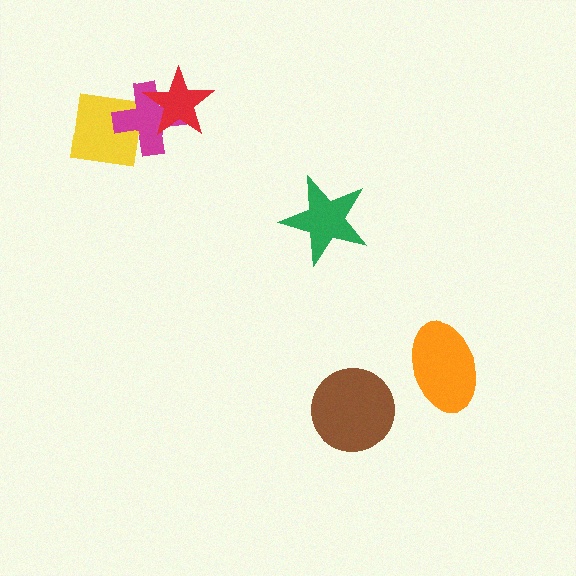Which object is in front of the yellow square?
The magenta cross is in front of the yellow square.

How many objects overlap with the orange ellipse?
0 objects overlap with the orange ellipse.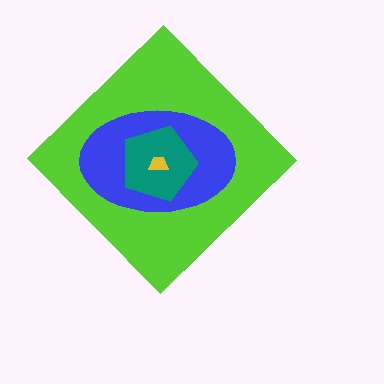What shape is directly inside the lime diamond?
The blue ellipse.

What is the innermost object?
The yellow trapezoid.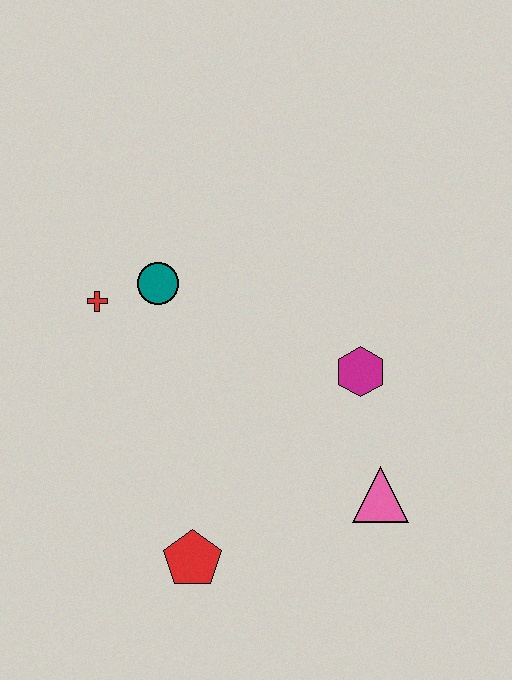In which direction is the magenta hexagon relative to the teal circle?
The magenta hexagon is to the right of the teal circle.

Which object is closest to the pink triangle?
The magenta hexagon is closest to the pink triangle.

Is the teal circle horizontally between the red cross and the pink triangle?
Yes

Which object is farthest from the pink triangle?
The red cross is farthest from the pink triangle.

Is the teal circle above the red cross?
Yes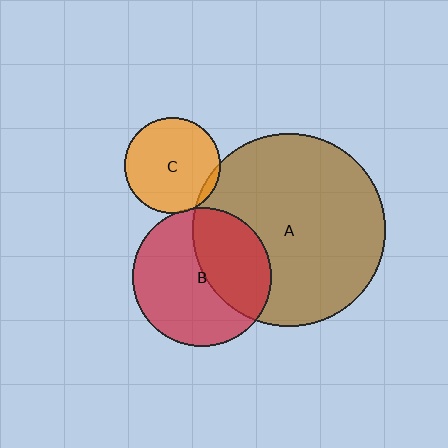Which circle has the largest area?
Circle A (brown).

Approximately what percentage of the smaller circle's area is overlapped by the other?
Approximately 40%.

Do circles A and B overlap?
Yes.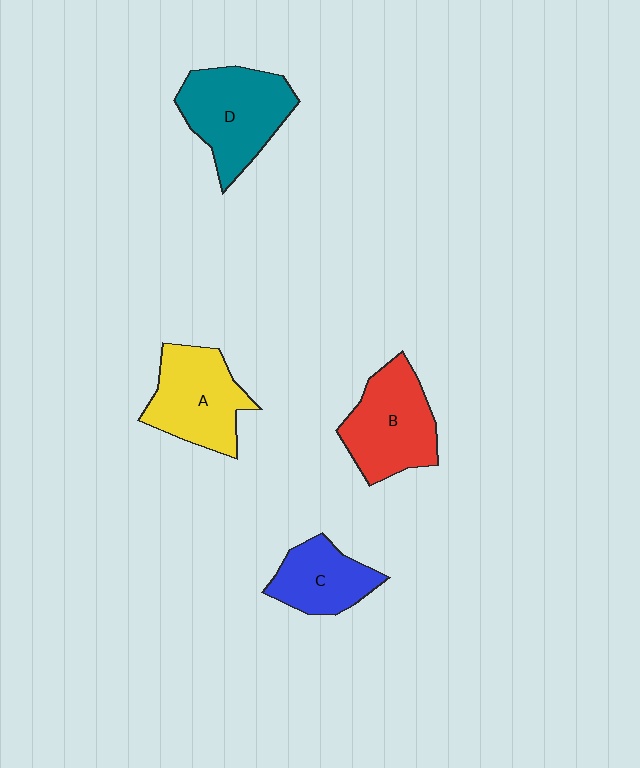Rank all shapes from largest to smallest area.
From largest to smallest: D (teal), B (red), A (yellow), C (blue).